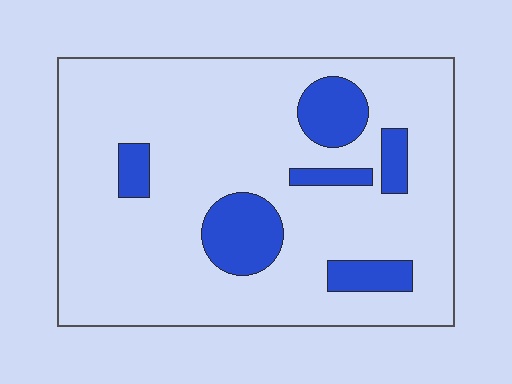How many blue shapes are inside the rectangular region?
6.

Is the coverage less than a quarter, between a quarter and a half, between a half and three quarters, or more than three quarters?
Less than a quarter.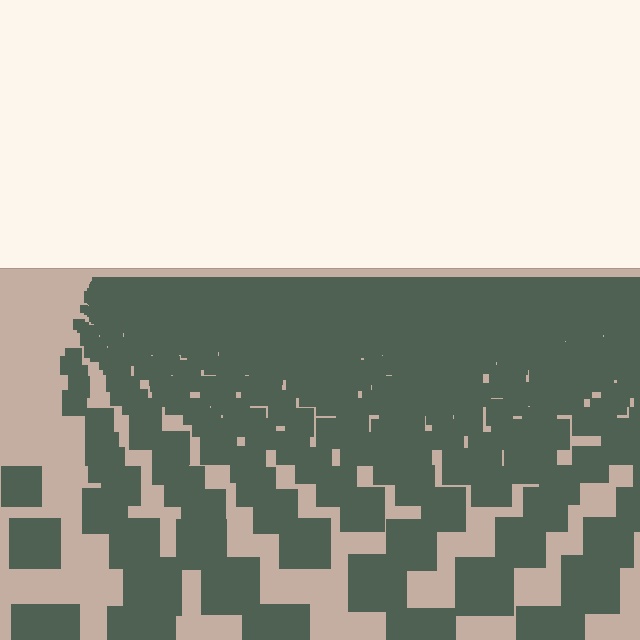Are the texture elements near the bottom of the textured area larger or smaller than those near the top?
Larger. Near the bottom, elements are closer to the viewer and appear at a bigger on-screen size.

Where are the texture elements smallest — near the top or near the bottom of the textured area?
Near the top.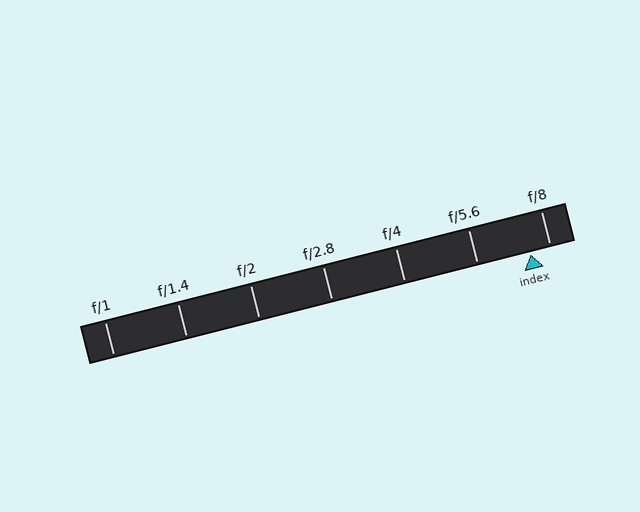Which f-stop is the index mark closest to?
The index mark is closest to f/8.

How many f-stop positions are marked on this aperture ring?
There are 7 f-stop positions marked.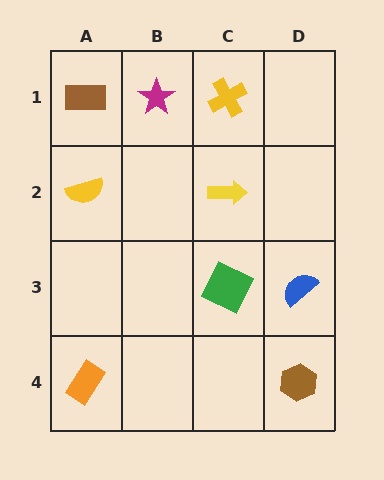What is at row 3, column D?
A blue semicircle.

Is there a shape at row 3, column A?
No, that cell is empty.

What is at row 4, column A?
An orange rectangle.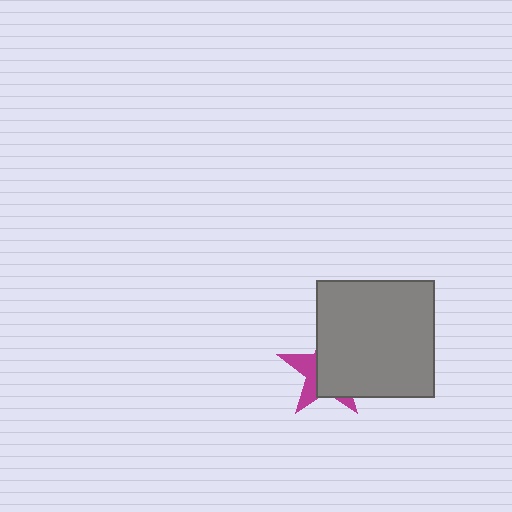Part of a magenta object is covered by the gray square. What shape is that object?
It is a star.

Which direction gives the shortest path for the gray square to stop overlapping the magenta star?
Moving right gives the shortest separation.